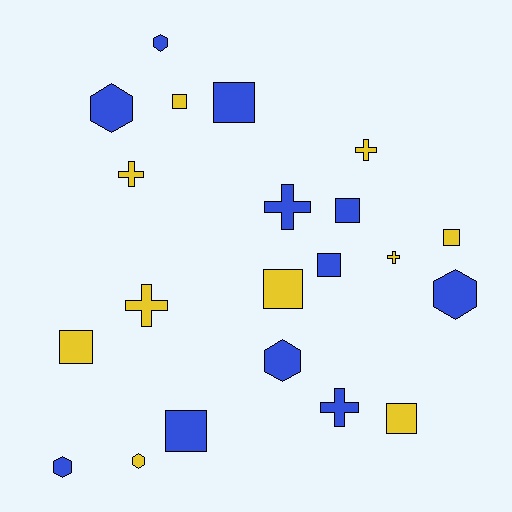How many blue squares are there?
There are 4 blue squares.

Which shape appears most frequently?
Square, with 9 objects.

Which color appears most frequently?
Blue, with 11 objects.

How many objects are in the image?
There are 21 objects.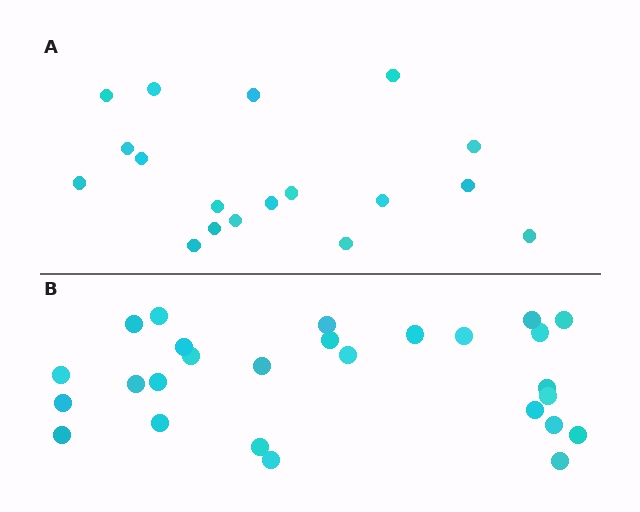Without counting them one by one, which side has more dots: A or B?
Region B (the bottom region) has more dots.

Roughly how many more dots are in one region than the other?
Region B has roughly 8 or so more dots than region A.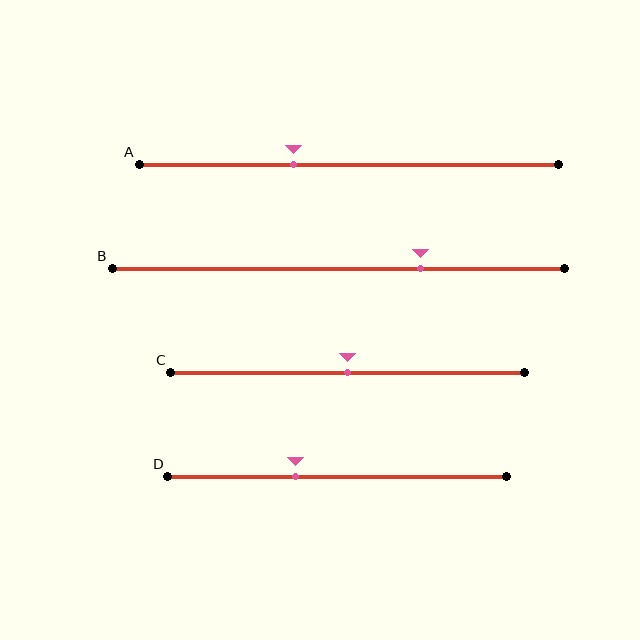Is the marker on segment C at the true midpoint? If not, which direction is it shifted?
Yes, the marker on segment C is at the true midpoint.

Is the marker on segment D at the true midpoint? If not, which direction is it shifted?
No, the marker on segment D is shifted to the left by about 12% of the segment length.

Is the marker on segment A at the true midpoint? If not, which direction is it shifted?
No, the marker on segment A is shifted to the left by about 13% of the segment length.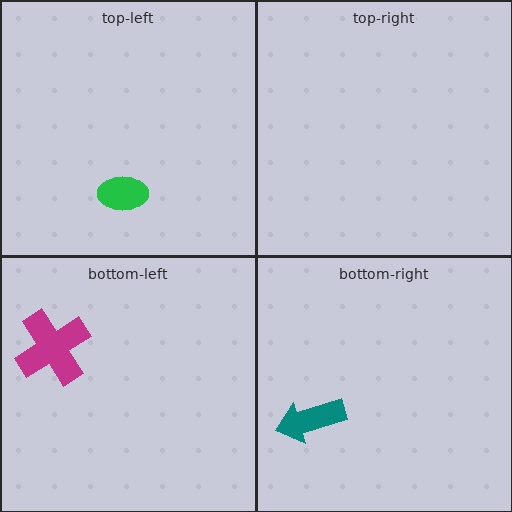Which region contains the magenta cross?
The bottom-left region.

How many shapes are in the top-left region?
1.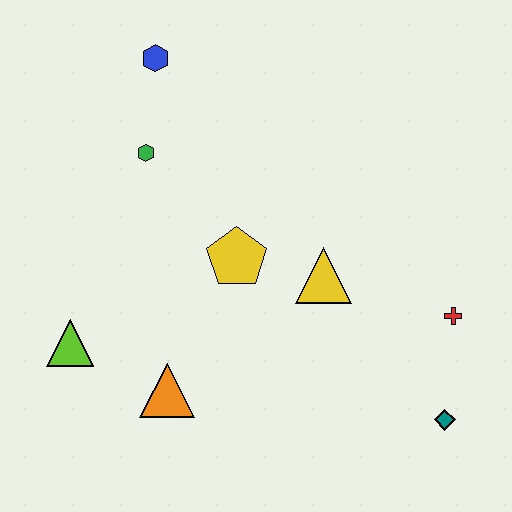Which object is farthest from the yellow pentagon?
The teal diamond is farthest from the yellow pentagon.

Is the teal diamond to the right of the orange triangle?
Yes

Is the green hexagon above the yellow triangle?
Yes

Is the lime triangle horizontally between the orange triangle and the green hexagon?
No